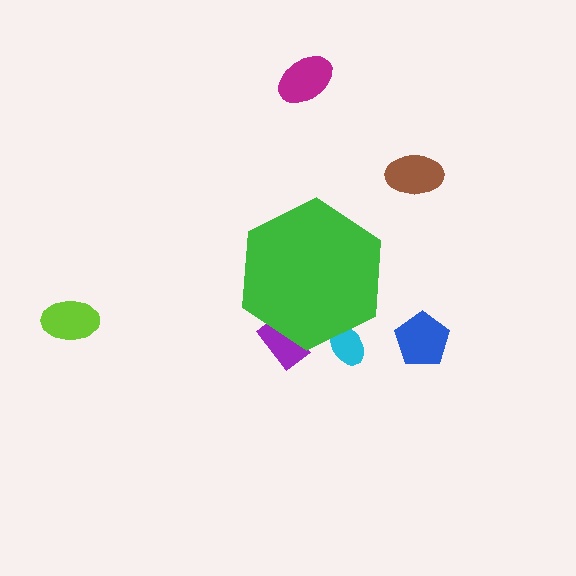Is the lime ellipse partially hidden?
No, the lime ellipse is fully visible.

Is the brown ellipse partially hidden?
No, the brown ellipse is fully visible.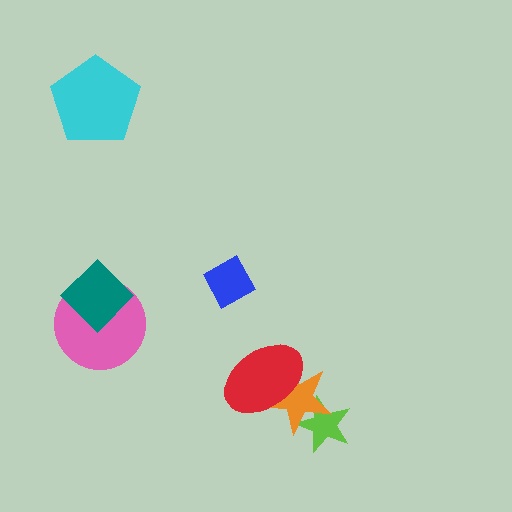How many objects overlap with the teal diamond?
1 object overlaps with the teal diamond.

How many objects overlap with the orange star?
2 objects overlap with the orange star.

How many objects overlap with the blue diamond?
0 objects overlap with the blue diamond.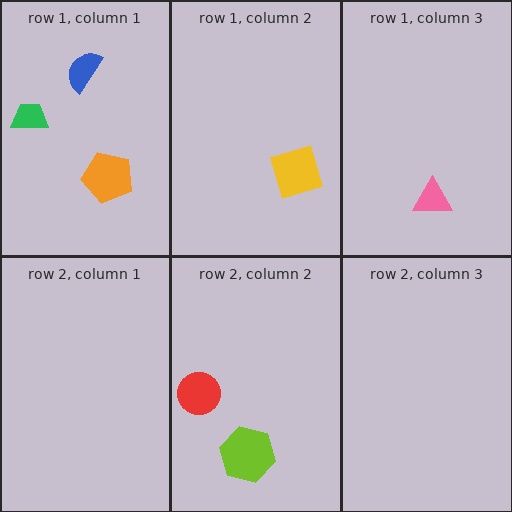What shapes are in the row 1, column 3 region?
The pink triangle.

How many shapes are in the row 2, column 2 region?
2.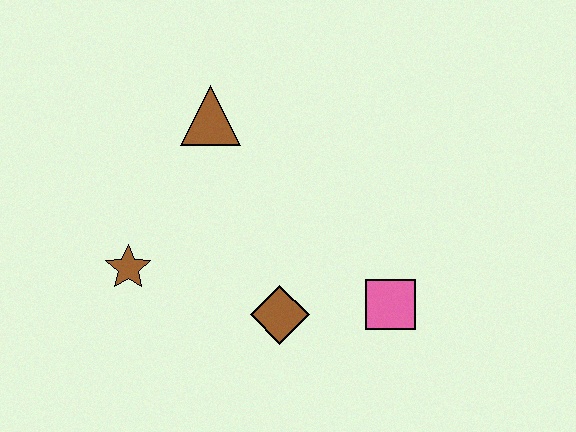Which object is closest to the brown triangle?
The brown star is closest to the brown triangle.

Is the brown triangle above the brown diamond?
Yes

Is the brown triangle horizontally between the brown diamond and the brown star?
Yes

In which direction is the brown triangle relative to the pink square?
The brown triangle is above the pink square.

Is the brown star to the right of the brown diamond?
No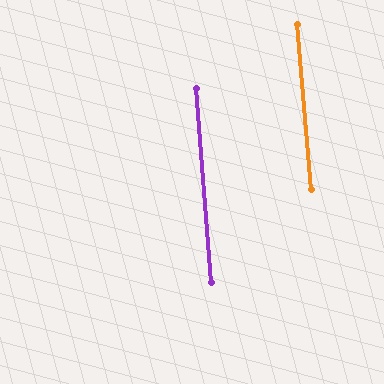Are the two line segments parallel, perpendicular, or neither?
Parallel — their directions differ by only 0.4°.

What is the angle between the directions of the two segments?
Approximately 0 degrees.